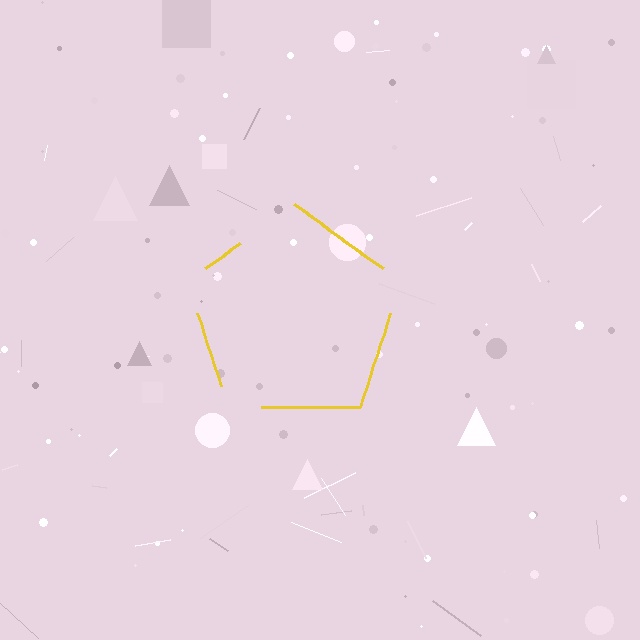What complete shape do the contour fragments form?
The contour fragments form a pentagon.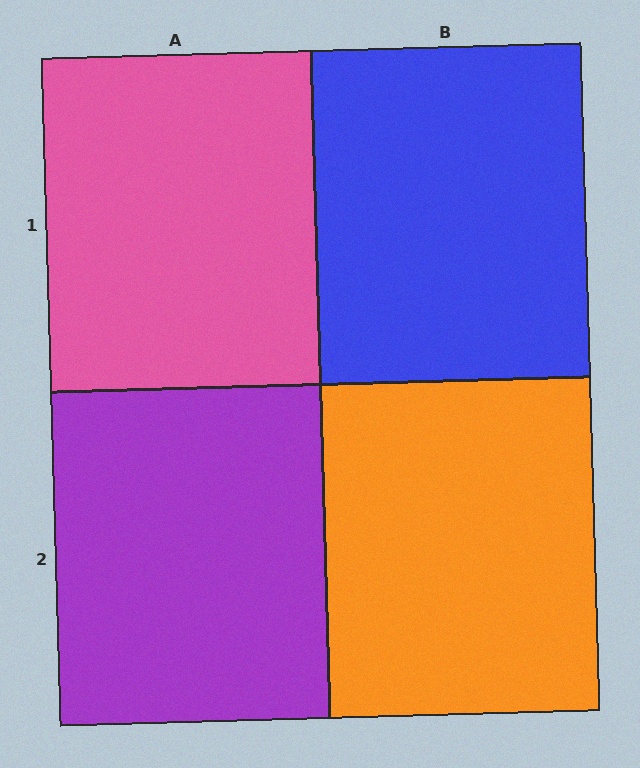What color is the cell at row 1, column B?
Blue.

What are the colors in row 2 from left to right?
Purple, orange.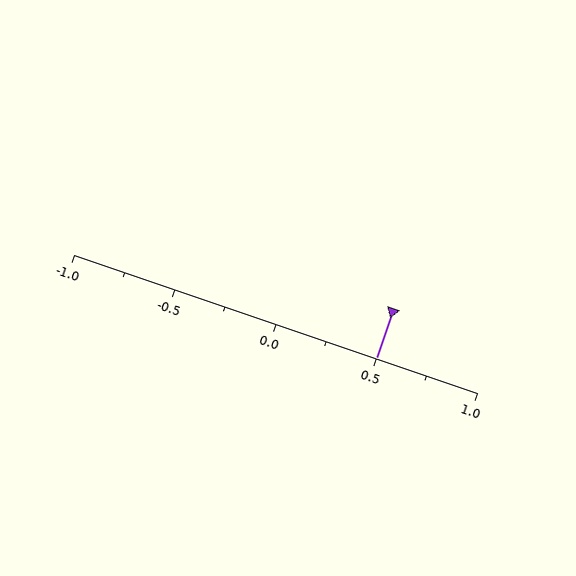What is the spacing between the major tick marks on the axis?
The major ticks are spaced 0.5 apart.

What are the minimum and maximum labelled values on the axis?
The axis runs from -1.0 to 1.0.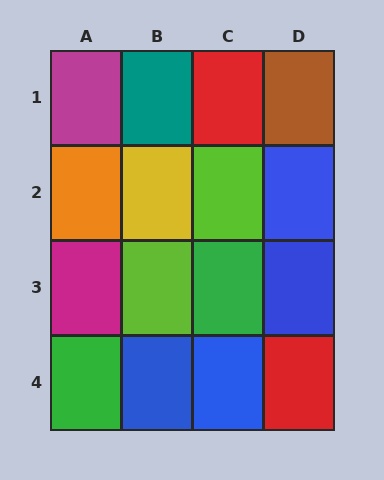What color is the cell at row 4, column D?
Red.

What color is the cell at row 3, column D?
Blue.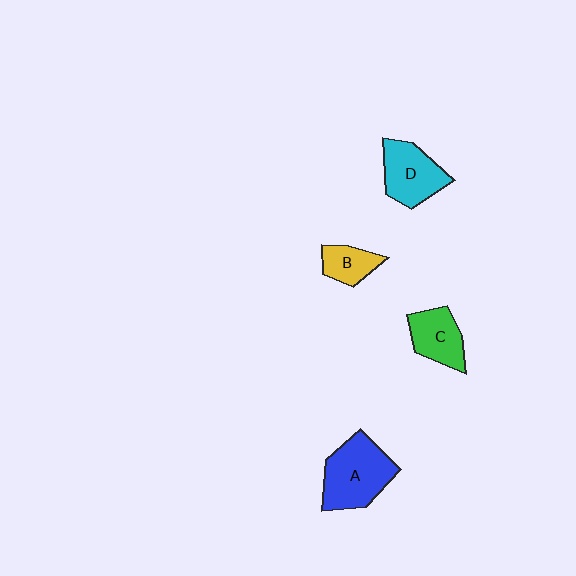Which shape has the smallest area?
Shape B (yellow).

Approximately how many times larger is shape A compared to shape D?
Approximately 1.3 times.